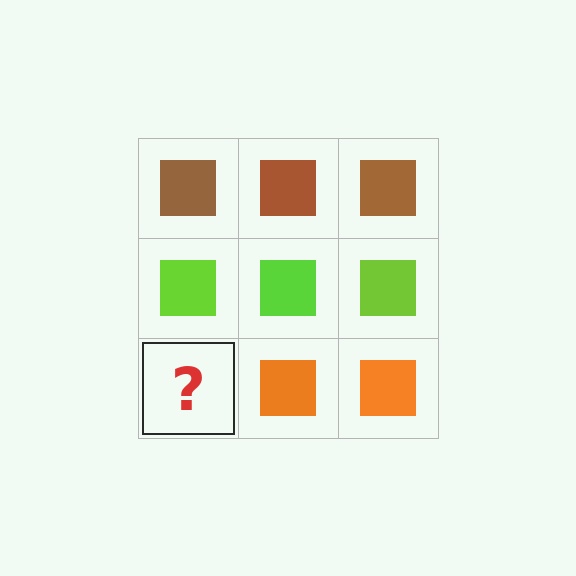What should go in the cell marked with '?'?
The missing cell should contain an orange square.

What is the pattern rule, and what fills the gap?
The rule is that each row has a consistent color. The gap should be filled with an orange square.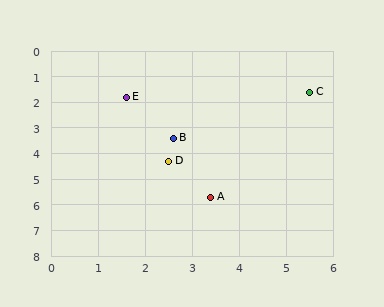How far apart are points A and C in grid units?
Points A and C are about 4.6 grid units apart.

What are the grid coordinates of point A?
Point A is at approximately (3.4, 5.7).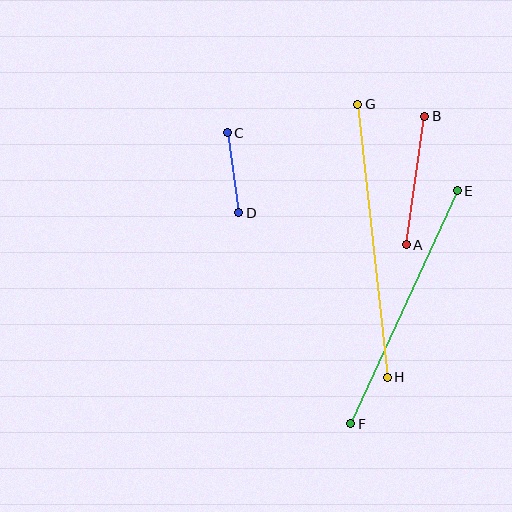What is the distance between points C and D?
The distance is approximately 81 pixels.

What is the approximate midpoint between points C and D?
The midpoint is at approximately (233, 173) pixels.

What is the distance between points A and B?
The distance is approximately 130 pixels.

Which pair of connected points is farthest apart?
Points G and H are farthest apart.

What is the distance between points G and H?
The distance is approximately 275 pixels.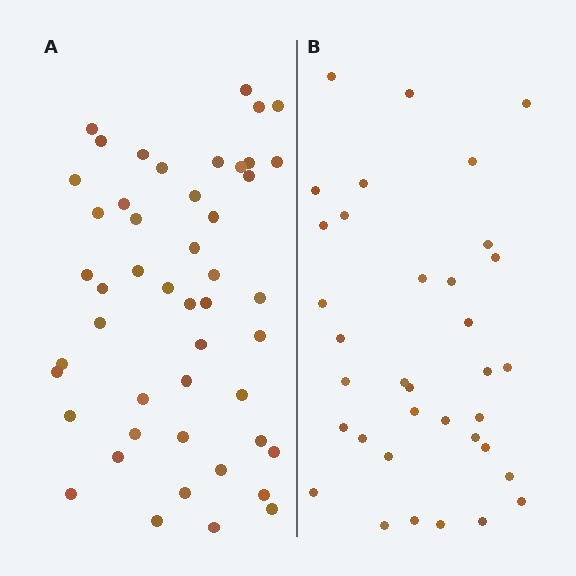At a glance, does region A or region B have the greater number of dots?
Region A (the left region) has more dots.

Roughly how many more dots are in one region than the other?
Region A has approximately 15 more dots than region B.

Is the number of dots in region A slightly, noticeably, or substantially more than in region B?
Region A has noticeably more, but not dramatically so. The ratio is roughly 1.4 to 1.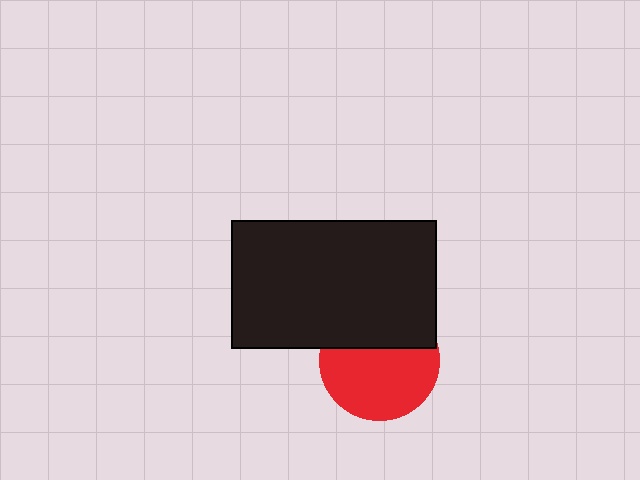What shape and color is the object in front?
The object in front is a black rectangle.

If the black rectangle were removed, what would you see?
You would see the complete red circle.